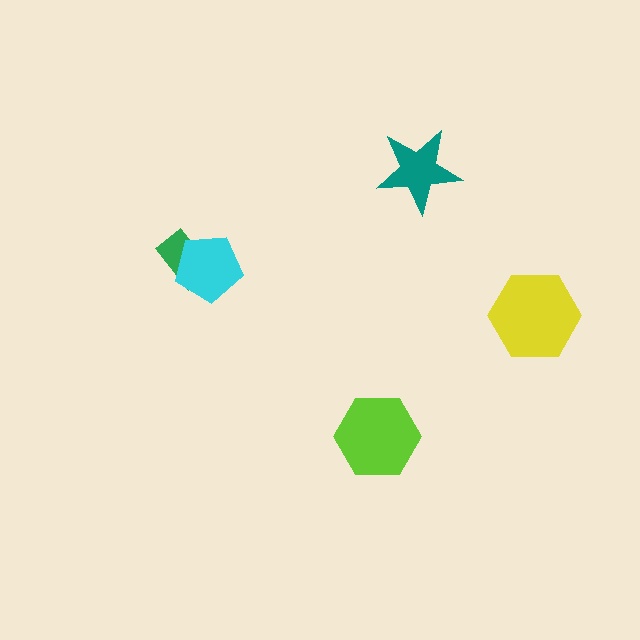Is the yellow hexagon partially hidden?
No, no other shape covers it.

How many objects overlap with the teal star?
0 objects overlap with the teal star.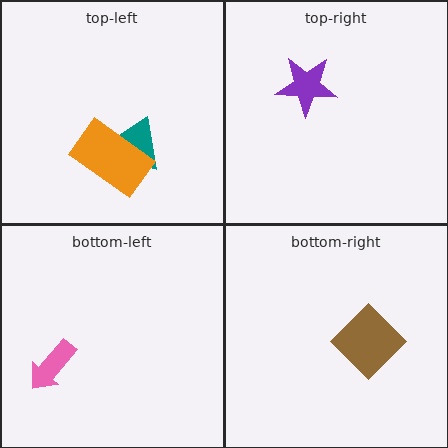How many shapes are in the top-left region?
2.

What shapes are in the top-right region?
The purple star.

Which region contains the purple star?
The top-right region.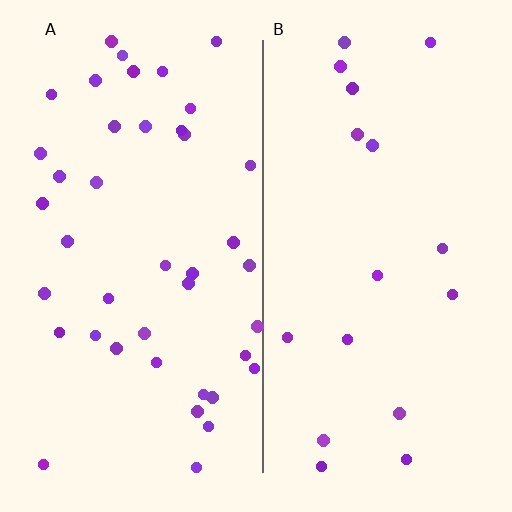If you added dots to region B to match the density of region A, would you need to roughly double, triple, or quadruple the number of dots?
Approximately double.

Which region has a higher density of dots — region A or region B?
A (the left).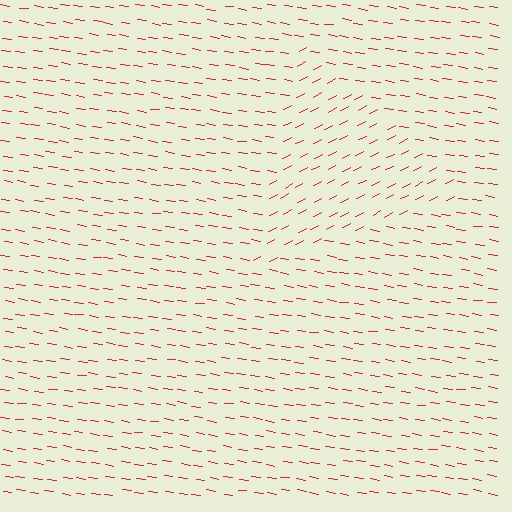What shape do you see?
I see a triangle.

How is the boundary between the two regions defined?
The boundary is defined purely by a change in line orientation (approximately 35 degrees difference). All lines are the same color and thickness.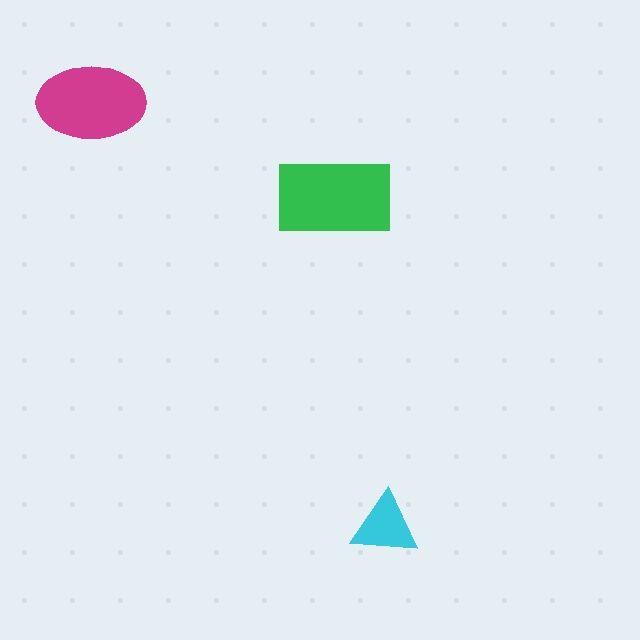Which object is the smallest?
The cyan triangle.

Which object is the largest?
The green rectangle.